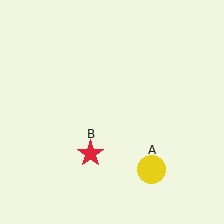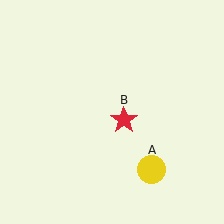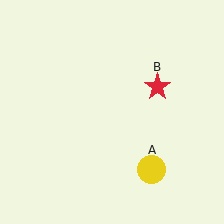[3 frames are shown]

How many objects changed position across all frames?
1 object changed position: red star (object B).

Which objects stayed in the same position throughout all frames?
Yellow circle (object A) remained stationary.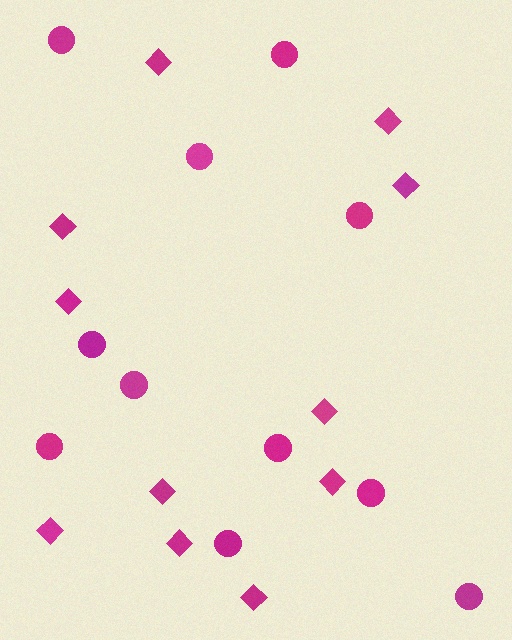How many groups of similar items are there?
There are 2 groups: one group of diamonds (11) and one group of circles (11).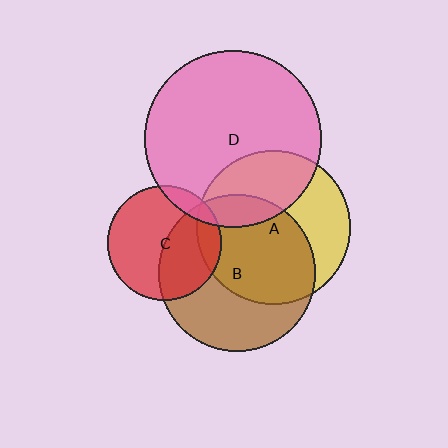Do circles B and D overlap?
Yes.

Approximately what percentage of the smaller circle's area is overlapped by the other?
Approximately 10%.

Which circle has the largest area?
Circle D (pink).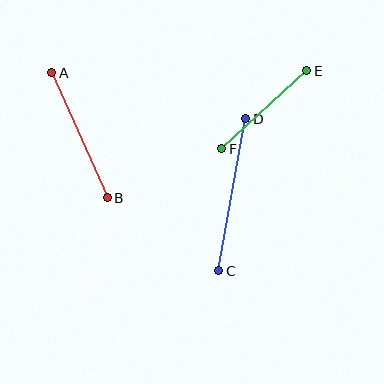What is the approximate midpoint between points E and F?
The midpoint is at approximately (264, 110) pixels.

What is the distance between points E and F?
The distance is approximately 115 pixels.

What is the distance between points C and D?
The distance is approximately 154 pixels.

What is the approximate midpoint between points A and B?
The midpoint is at approximately (80, 135) pixels.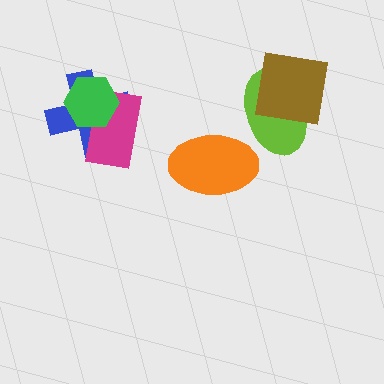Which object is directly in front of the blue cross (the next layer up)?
The magenta rectangle is directly in front of the blue cross.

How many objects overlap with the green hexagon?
2 objects overlap with the green hexagon.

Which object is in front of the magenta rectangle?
The green hexagon is in front of the magenta rectangle.